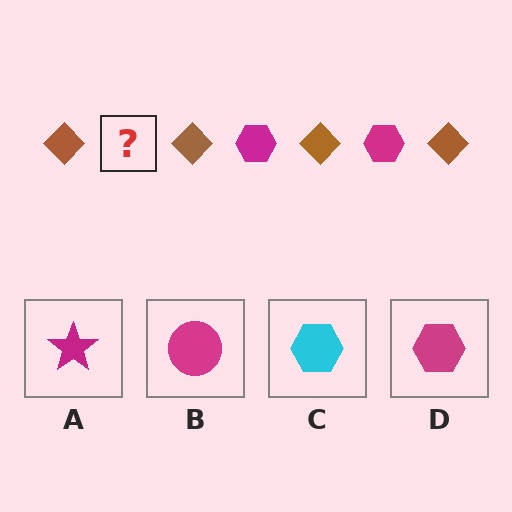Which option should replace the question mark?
Option D.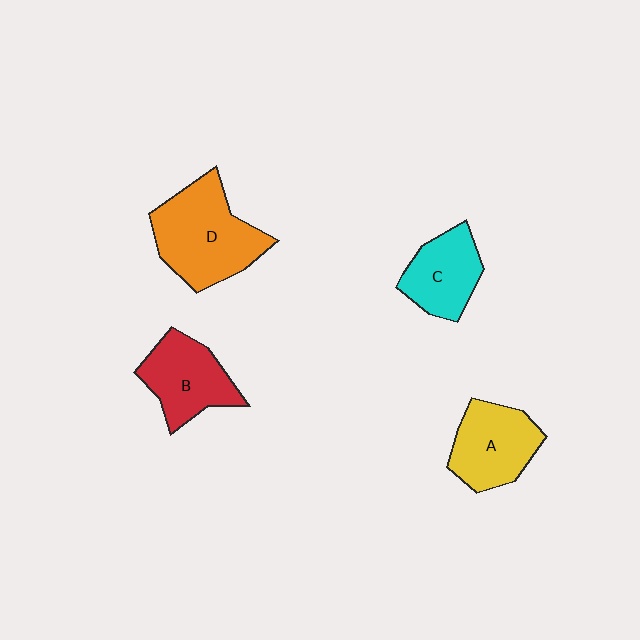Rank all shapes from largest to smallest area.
From largest to smallest: D (orange), A (yellow), B (red), C (cyan).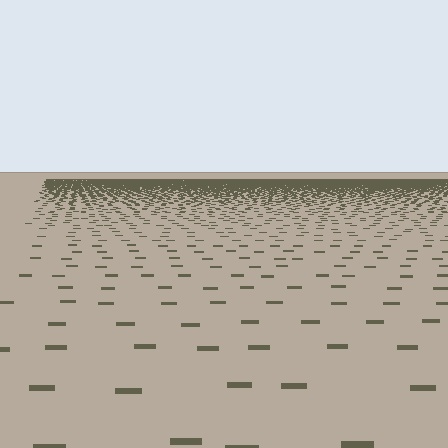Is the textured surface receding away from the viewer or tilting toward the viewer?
The surface is receding away from the viewer. Texture elements get smaller and denser toward the top.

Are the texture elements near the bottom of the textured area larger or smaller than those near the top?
Larger. Near the bottom, elements are closer to the viewer and appear at a bigger on-screen size.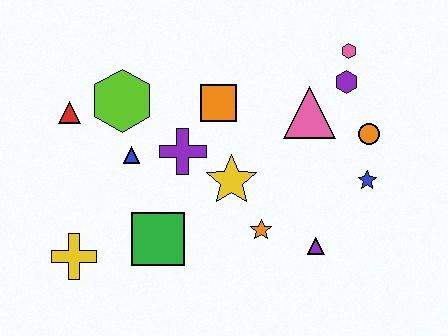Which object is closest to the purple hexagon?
The pink hexagon is closest to the purple hexagon.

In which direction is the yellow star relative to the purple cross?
The yellow star is to the right of the purple cross.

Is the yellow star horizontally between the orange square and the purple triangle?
Yes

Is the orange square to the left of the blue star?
Yes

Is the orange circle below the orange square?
Yes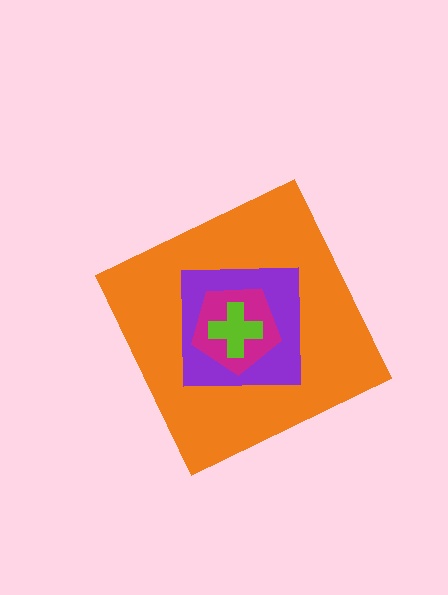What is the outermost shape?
The orange diamond.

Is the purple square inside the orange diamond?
Yes.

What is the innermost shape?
The lime cross.